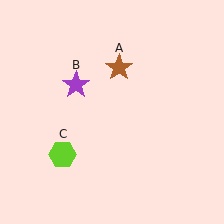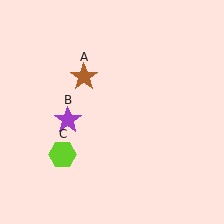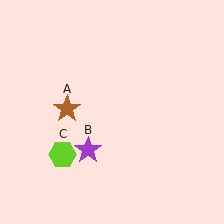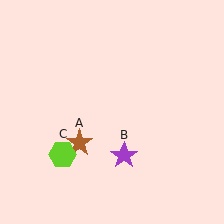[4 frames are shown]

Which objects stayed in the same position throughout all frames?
Lime hexagon (object C) remained stationary.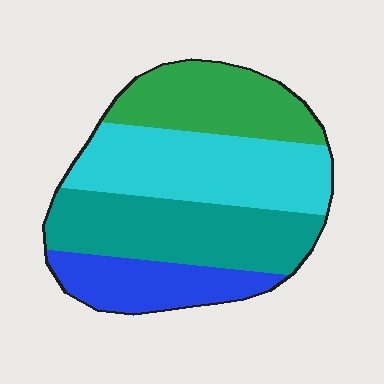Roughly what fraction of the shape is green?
Green covers about 20% of the shape.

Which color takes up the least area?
Blue, at roughly 15%.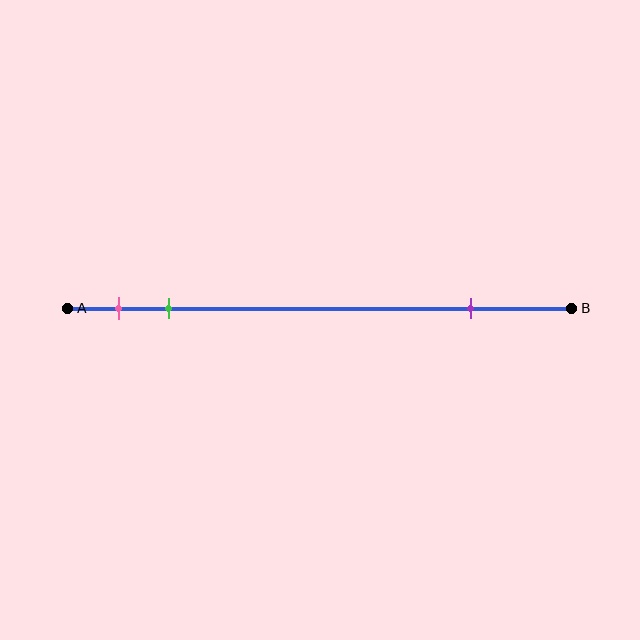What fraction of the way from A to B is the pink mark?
The pink mark is approximately 10% (0.1) of the way from A to B.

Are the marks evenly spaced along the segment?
No, the marks are not evenly spaced.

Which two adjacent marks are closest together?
The pink and green marks are the closest adjacent pair.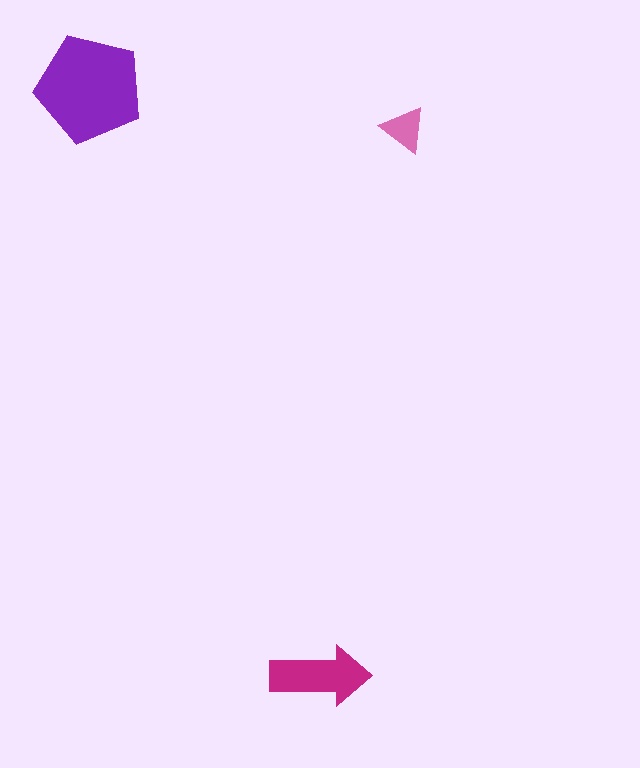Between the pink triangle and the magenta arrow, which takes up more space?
The magenta arrow.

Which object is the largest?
The purple pentagon.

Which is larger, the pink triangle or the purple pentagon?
The purple pentagon.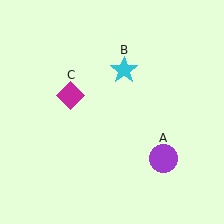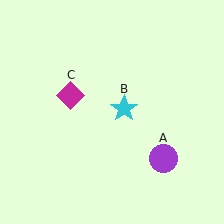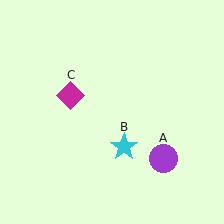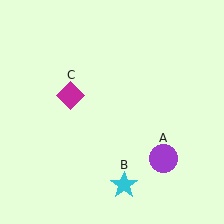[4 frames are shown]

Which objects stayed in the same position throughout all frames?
Purple circle (object A) and magenta diamond (object C) remained stationary.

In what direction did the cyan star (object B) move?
The cyan star (object B) moved down.